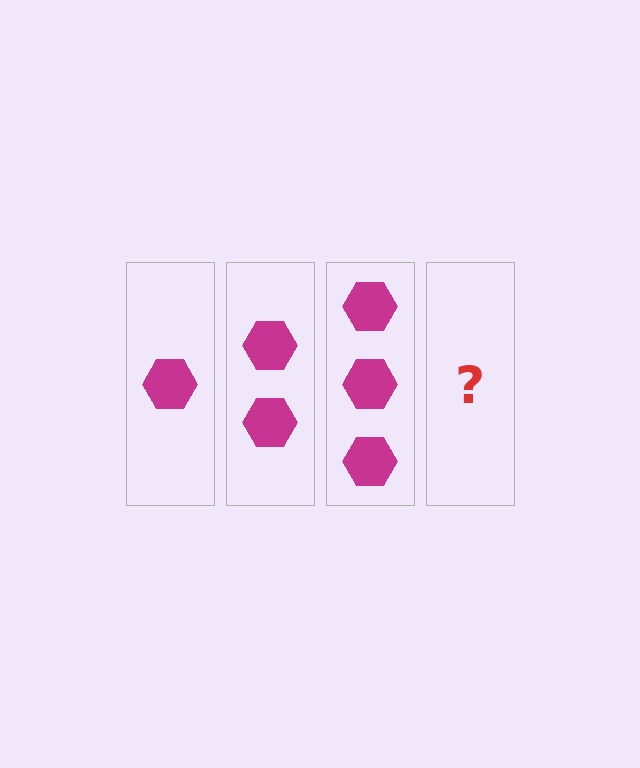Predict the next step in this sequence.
The next step is 4 hexagons.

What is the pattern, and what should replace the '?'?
The pattern is that each step adds one more hexagon. The '?' should be 4 hexagons.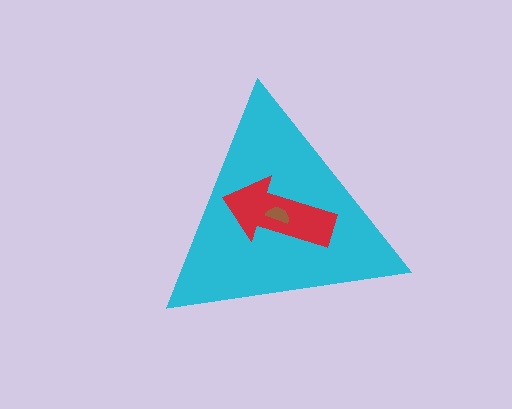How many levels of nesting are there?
3.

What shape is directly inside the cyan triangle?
The red arrow.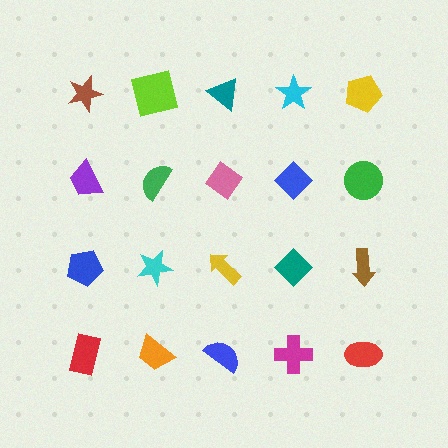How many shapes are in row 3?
5 shapes.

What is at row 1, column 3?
A teal triangle.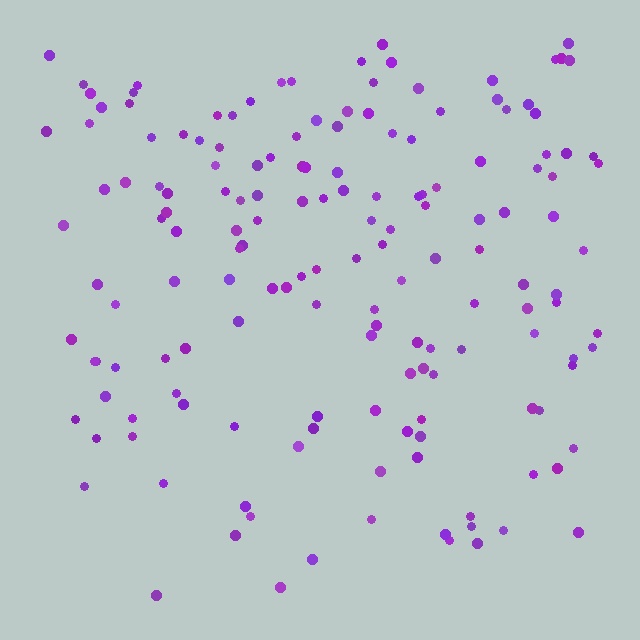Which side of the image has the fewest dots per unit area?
The bottom.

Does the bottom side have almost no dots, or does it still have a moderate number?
Still a moderate number, just noticeably fewer than the top.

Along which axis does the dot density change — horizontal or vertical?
Vertical.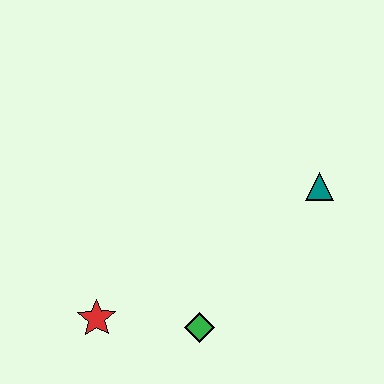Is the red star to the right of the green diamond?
No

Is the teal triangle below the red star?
No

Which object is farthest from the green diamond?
The teal triangle is farthest from the green diamond.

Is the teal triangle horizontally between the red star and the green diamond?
No